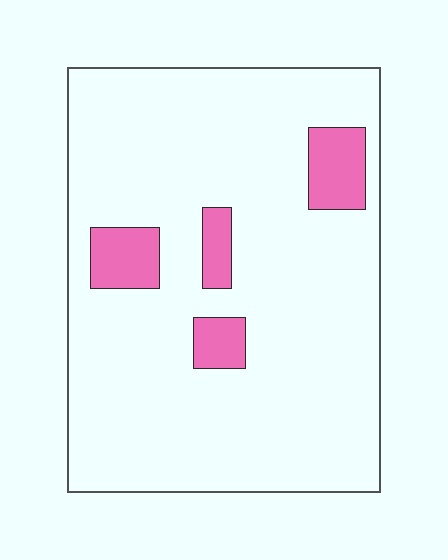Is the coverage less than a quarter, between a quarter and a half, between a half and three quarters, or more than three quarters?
Less than a quarter.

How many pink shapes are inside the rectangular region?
4.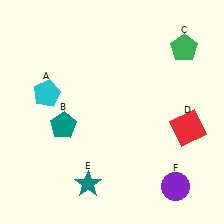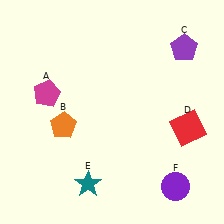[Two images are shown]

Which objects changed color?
A changed from cyan to magenta. B changed from teal to orange. C changed from green to purple.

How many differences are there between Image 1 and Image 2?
There are 3 differences between the two images.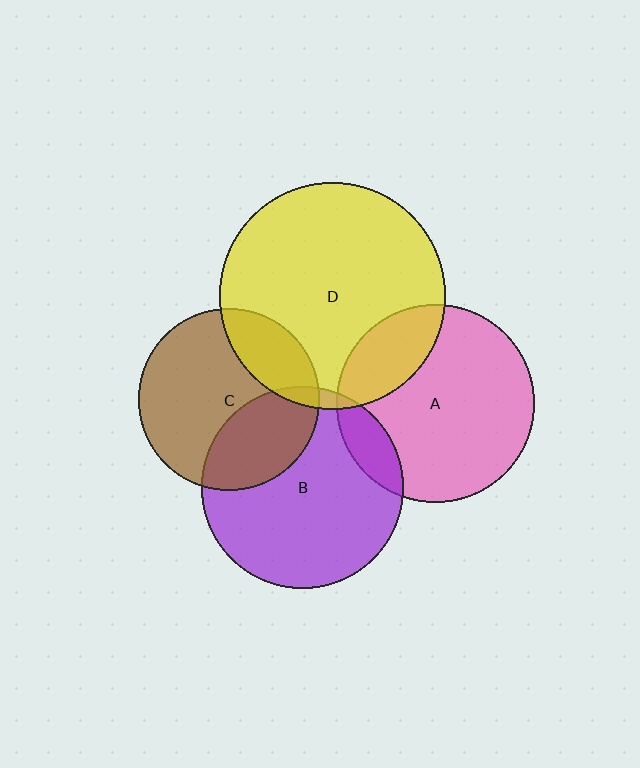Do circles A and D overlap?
Yes.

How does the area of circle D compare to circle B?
Approximately 1.3 times.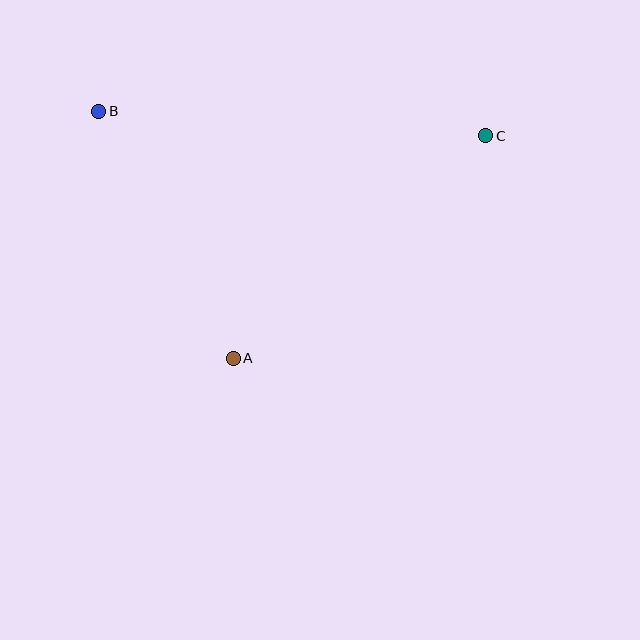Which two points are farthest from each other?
Points B and C are farthest from each other.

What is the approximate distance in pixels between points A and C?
The distance between A and C is approximately 337 pixels.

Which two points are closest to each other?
Points A and B are closest to each other.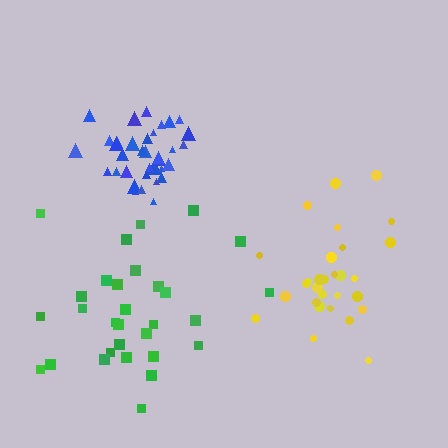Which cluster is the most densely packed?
Blue.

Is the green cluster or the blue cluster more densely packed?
Blue.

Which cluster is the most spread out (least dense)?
Green.